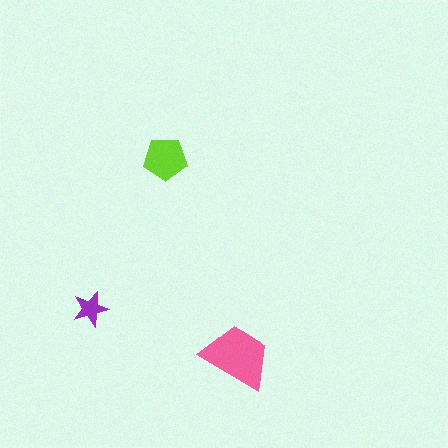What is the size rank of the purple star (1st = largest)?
3rd.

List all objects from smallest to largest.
The purple star, the lime pentagon, the pink trapezoid.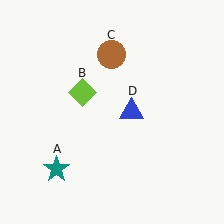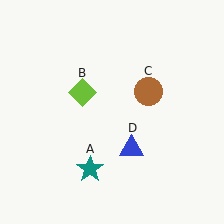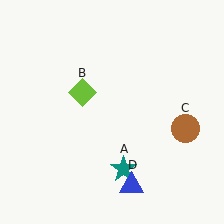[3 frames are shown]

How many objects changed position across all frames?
3 objects changed position: teal star (object A), brown circle (object C), blue triangle (object D).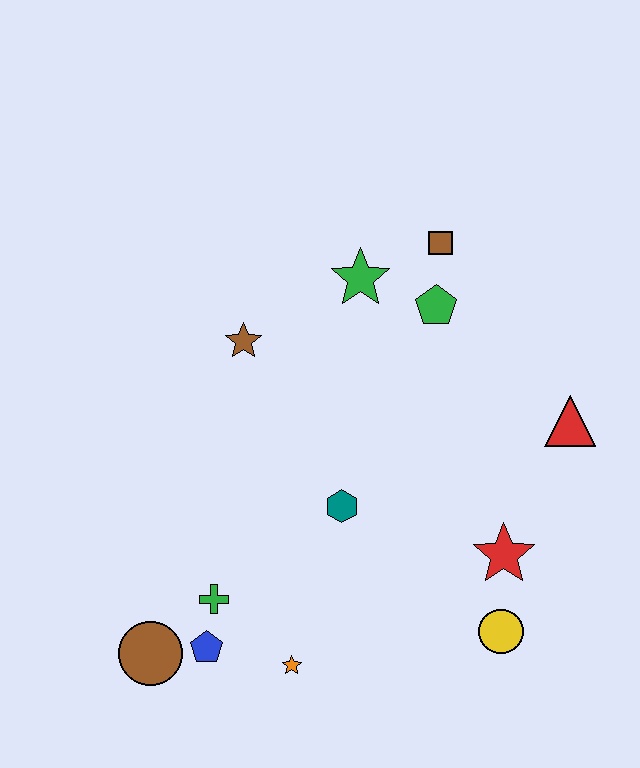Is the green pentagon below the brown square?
Yes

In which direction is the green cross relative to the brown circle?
The green cross is to the right of the brown circle.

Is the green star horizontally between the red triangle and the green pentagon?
No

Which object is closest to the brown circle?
The blue pentagon is closest to the brown circle.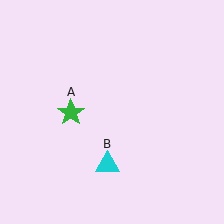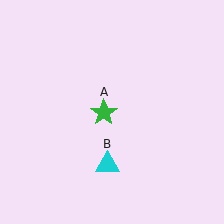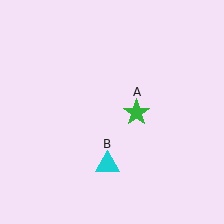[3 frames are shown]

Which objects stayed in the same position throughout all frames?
Cyan triangle (object B) remained stationary.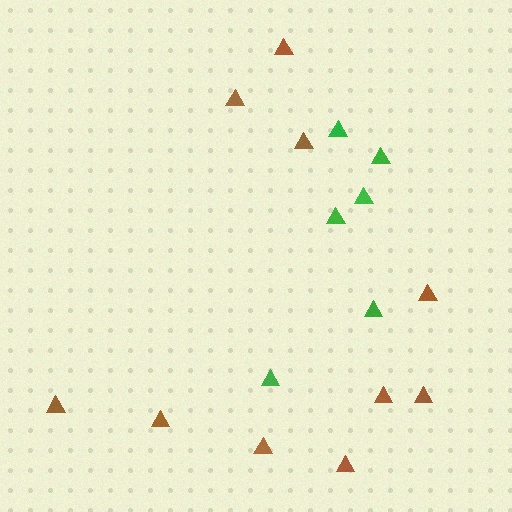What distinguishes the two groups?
There are 2 groups: one group of brown triangles (10) and one group of green triangles (6).